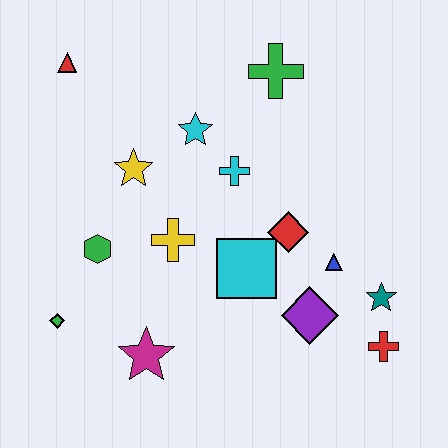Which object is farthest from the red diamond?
The red triangle is farthest from the red diamond.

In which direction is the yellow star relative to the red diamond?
The yellow star is to the left of the red diamond.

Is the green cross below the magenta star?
No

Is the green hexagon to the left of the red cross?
Yes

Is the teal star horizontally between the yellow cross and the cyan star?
No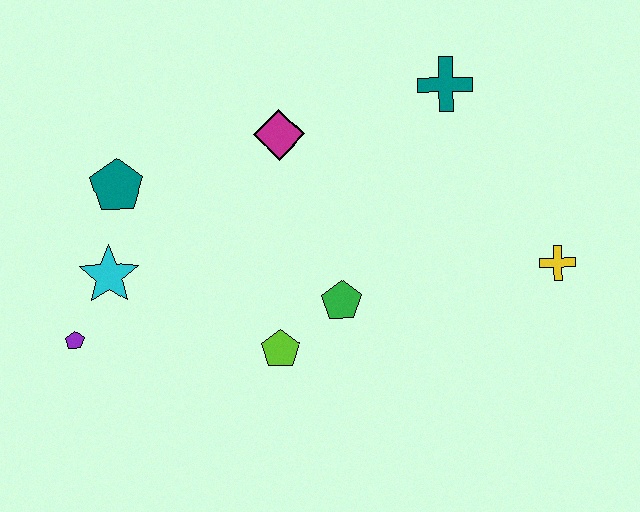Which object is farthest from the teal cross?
The purple pentagon is farthest from the teal cross.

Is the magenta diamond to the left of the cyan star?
No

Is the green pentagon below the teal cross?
Yes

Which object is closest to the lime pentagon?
The green pentagon is closest to the lime pentagon.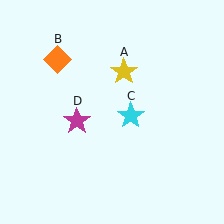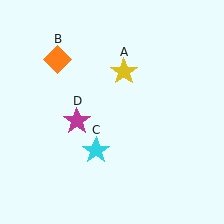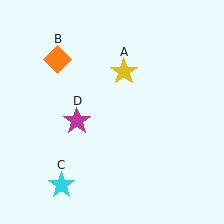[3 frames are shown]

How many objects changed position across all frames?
1 object changed position: cyan star (object C).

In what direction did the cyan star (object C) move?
The cyan star (object C) moved down and to the left.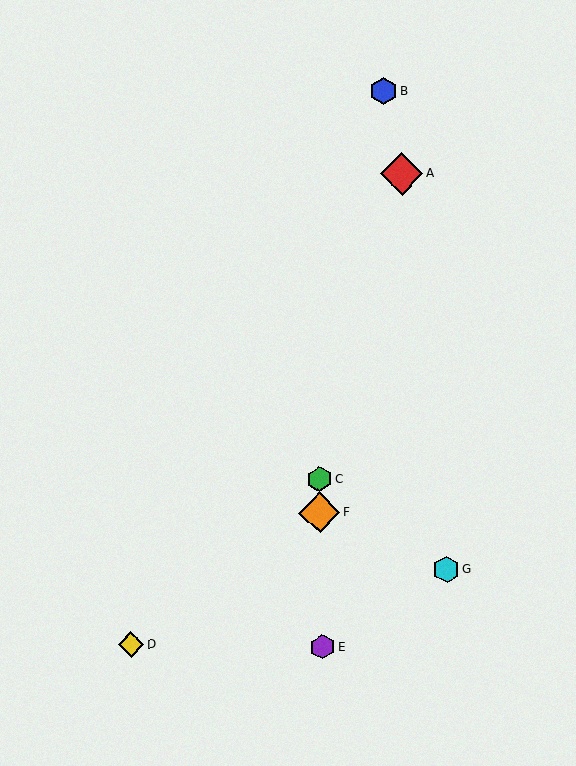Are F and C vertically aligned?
Yes, both are at x≈320.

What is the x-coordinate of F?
Object F is at x≈320.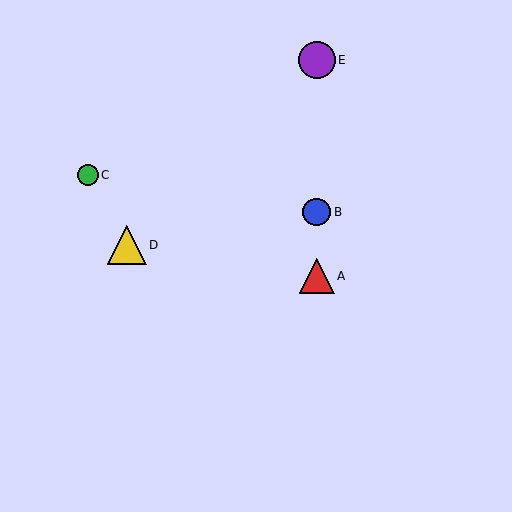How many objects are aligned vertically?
3 objects (A, B, E) are aligned vertically.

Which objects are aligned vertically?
Objects A, B, E are aligned vertically.